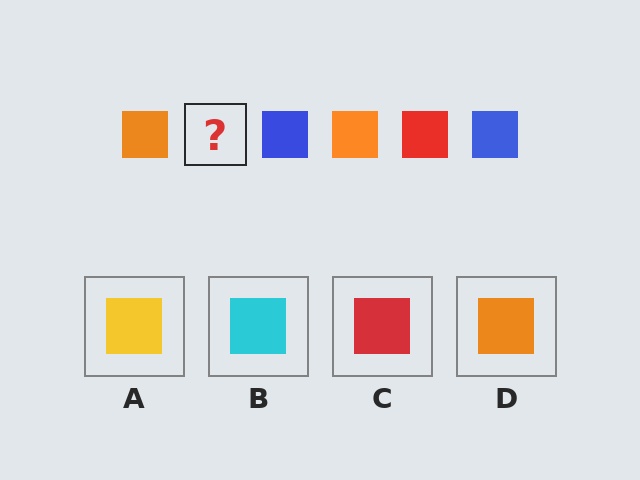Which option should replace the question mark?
Option C.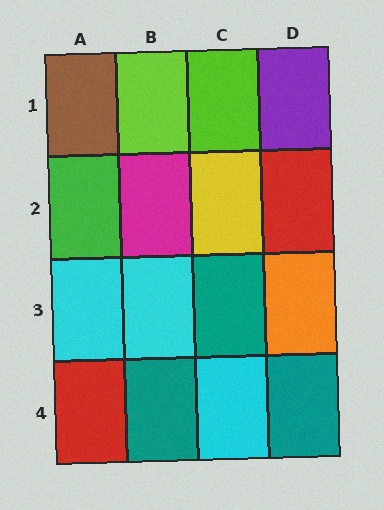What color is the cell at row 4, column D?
Teal.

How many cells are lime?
2 cells are lime.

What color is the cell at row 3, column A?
Cyan.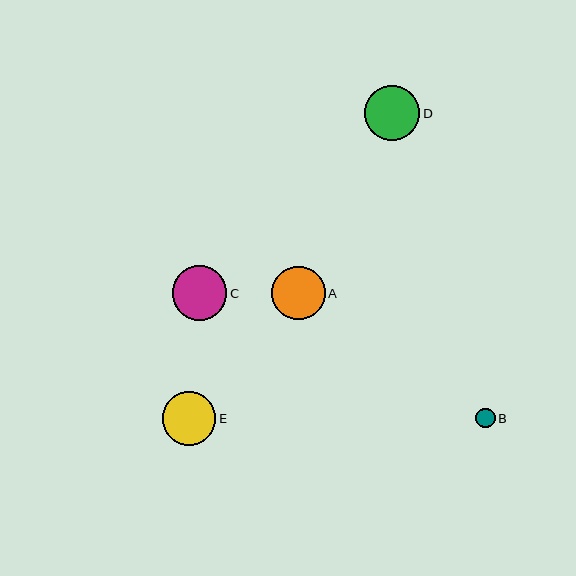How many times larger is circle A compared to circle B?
Circle A is approximately 2.7 times the size of circle B.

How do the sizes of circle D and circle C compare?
Circle D and circle C are approximately the same size.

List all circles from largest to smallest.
From largest to smallest: D, C, E, A, B.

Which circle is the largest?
Circle D is the largest with a size of approximately 55 pixels.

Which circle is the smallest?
Circle B is the smallest with a size of approximately 20 pixels.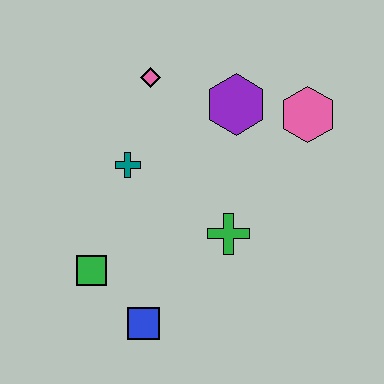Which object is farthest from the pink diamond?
The blue square is farthest from the pink diamond.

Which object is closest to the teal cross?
The pink diamond is closest to the teal cross.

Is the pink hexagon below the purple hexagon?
Yes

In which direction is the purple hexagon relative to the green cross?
The purple hexagon is above the green cross.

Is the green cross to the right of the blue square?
Yes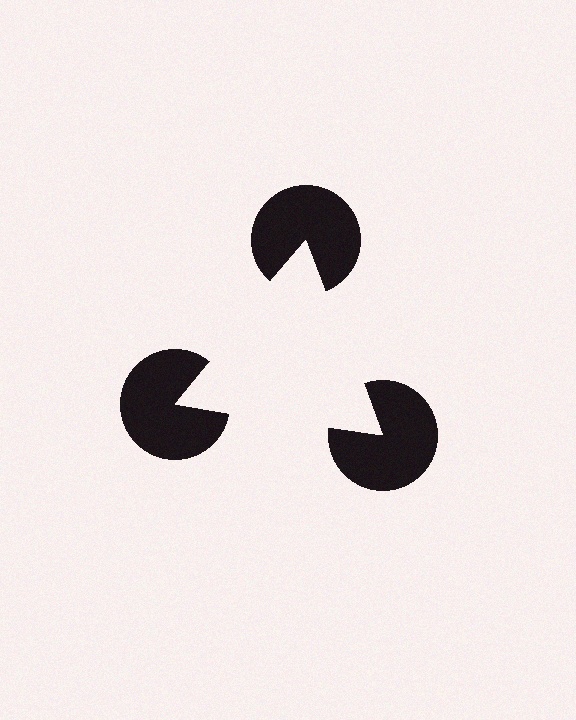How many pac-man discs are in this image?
There are 3 — one at each vertex of the illusory triangle.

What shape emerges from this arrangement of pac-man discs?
An illusory triangle — its edges are inferred from the aligned wedge cuts in the pac-man discs, not physically drawn.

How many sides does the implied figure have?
3 sides.